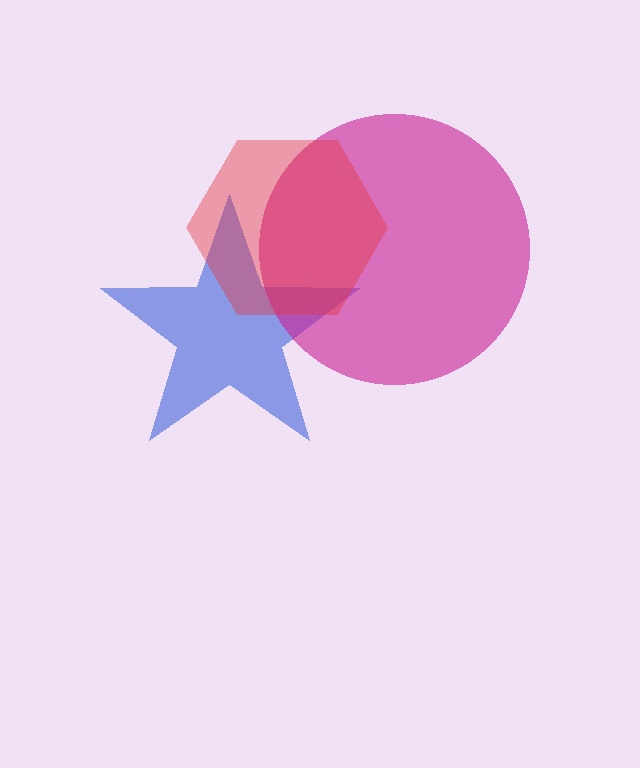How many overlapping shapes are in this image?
There are 3 overlapping shapes in the image.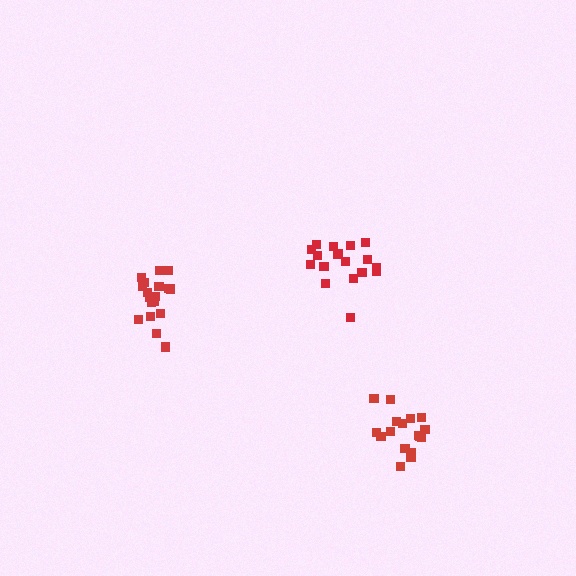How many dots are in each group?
Group 1: 17 dots, Group 2: 18 dots, Group 3: 19 dots (54 total).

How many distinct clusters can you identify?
There are 3 distinct clusters.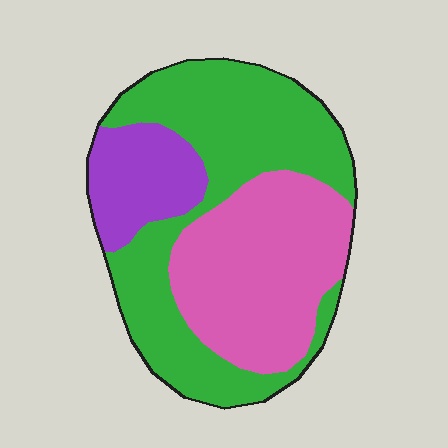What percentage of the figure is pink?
Pink covers about 35% of the figure.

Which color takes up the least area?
Purple, at roughly 15%.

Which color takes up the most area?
Green, at roughly 50%.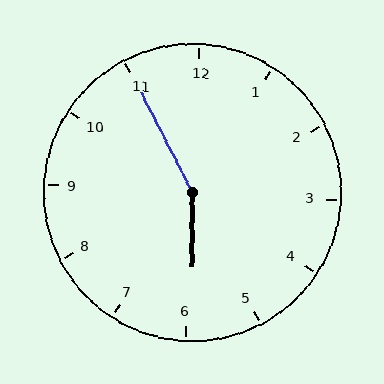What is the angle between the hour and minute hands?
Approximately 152 degrees.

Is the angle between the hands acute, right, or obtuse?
It is obtuse.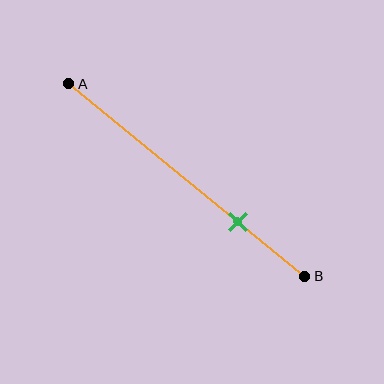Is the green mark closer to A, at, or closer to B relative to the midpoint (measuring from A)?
The green mark is closer to point B than the midpoint of segment AB.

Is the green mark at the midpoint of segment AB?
No, the mark is at about 70% from A, not at the 50% midpoint.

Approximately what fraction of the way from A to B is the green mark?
The green mark is approximately 70% of the way from A to B.